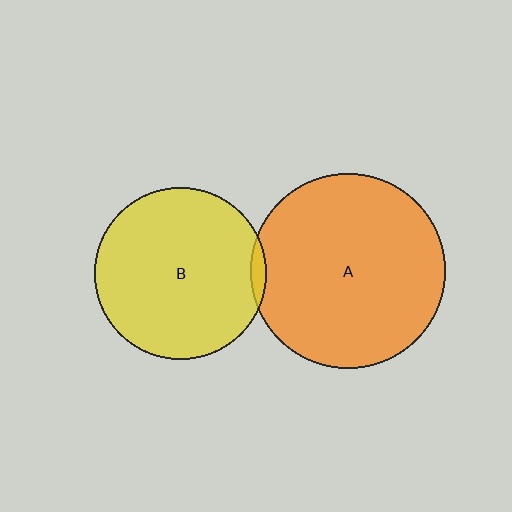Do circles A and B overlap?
Yes.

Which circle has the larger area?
Circle A (orange).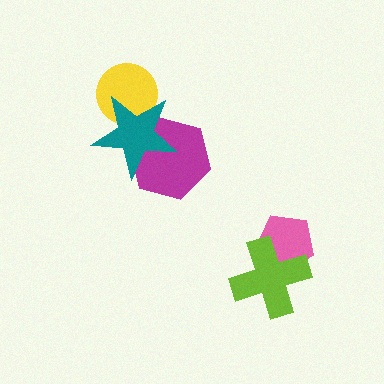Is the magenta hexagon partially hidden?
Yes, it is partially covered by another shape.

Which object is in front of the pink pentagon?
The lime cross is in front of the pink pentagon.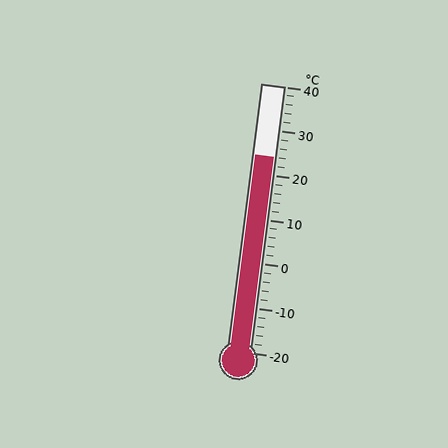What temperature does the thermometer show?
The thermometer shows approximately 24°C.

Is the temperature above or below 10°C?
The temperature is above 10°C.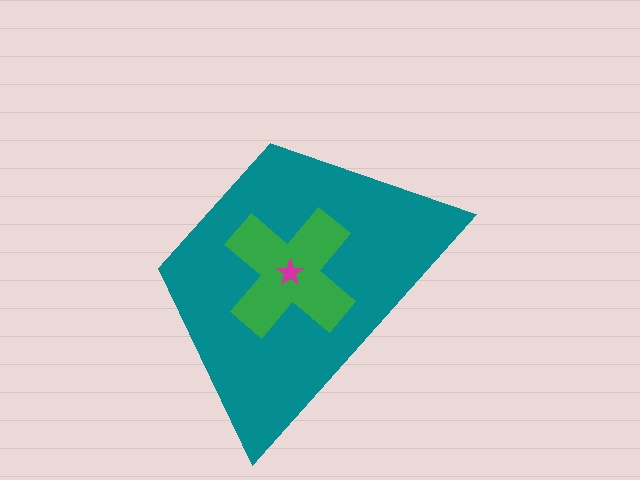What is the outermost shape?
The teal trapezoid.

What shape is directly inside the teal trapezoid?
The green cross.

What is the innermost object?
The magenta star.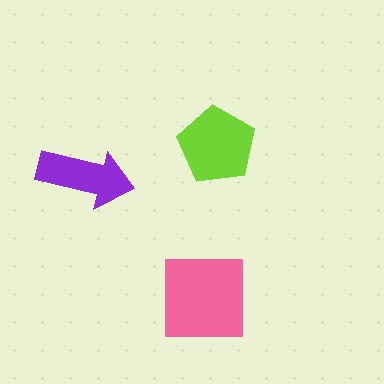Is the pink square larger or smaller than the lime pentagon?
Larger.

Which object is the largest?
The pink square.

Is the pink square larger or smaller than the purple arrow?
Larger.